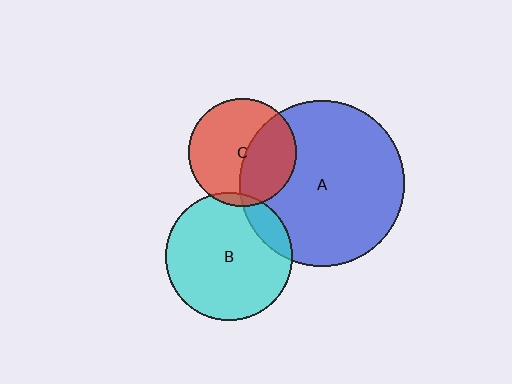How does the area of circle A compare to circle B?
Approximately 1.7 times.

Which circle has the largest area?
Circle A (blue).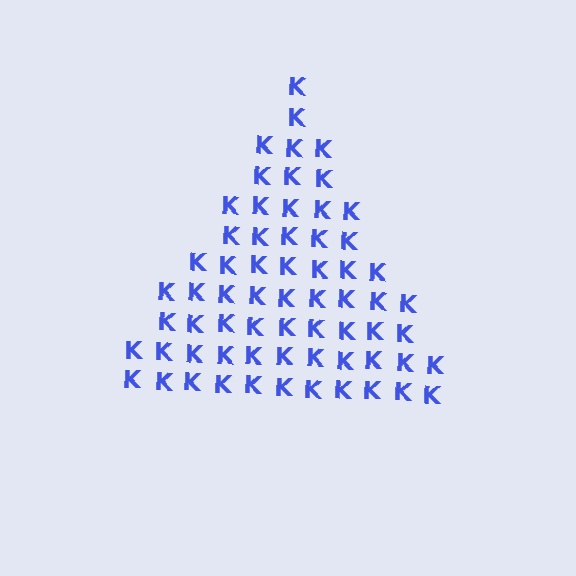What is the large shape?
The large shape is a triangle.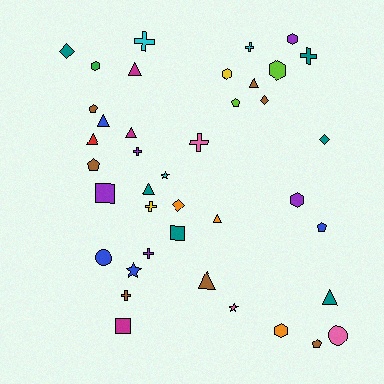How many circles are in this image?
There are 2 circles.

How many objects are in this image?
There are 40 objects.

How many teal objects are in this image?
There are 6 teal objects.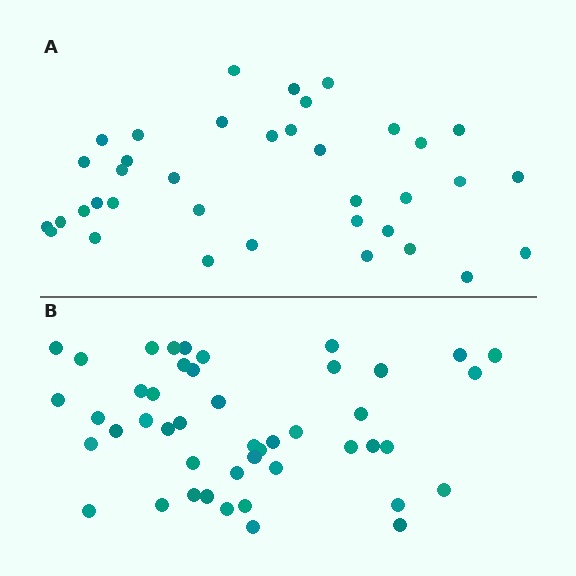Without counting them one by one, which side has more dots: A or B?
Region B (the bottom region) has more dots.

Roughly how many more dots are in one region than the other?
Region B has roughly 8 or so more dots than region A.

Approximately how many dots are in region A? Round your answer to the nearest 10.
About 40 dots. (The exact count is 37, which rounds to 40.)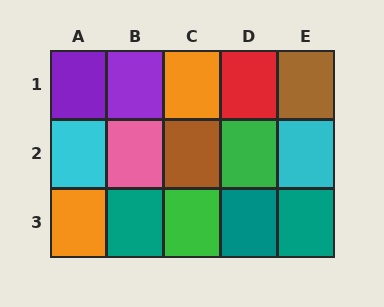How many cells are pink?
1 cell is pink.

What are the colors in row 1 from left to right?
Purple, purple, orange, red, brown.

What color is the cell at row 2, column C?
Brown.